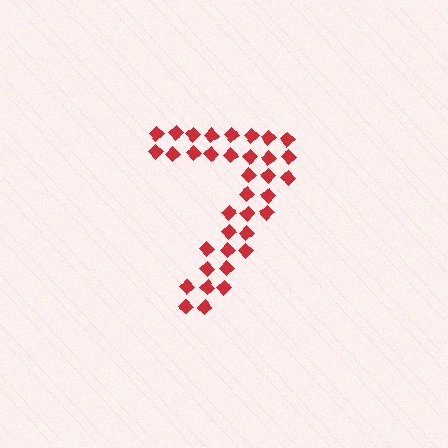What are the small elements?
The small elements are diamonds.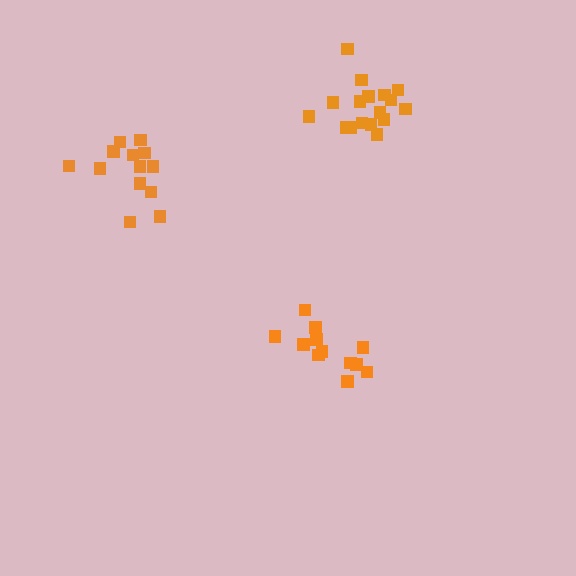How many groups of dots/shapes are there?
There are 3 groups.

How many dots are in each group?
Group 1: 12 dots, Group 2: 17 dots, Group 3: 13 dots (42 total).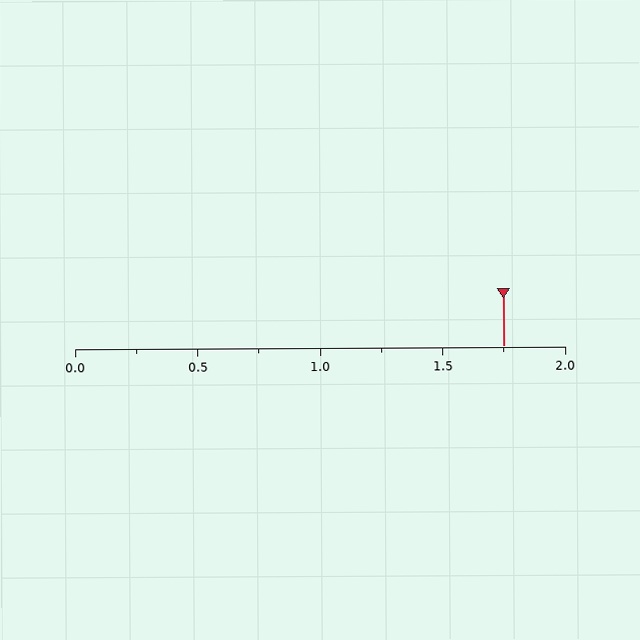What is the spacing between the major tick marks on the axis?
The major ticks are spaced 0.5 apart.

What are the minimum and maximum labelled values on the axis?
The axis runs from 0.0 to 2.0.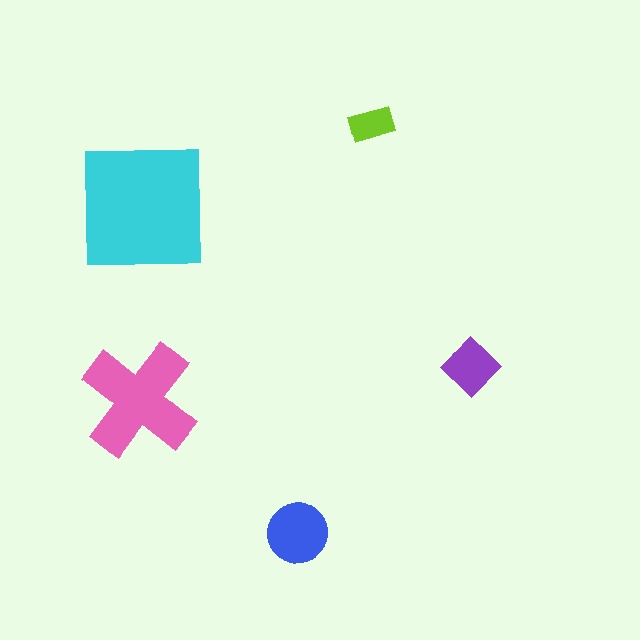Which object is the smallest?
The lime rectangle.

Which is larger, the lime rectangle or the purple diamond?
The purple diamond.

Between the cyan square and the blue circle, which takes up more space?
The cyan square.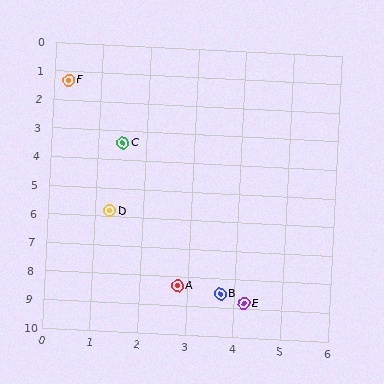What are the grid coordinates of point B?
Point B is at approximately (3.7, 8.5).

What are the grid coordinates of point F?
Point F is at approximately (0.3, 1.3).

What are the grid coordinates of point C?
Point C is at approximately (1.5, 3.4).